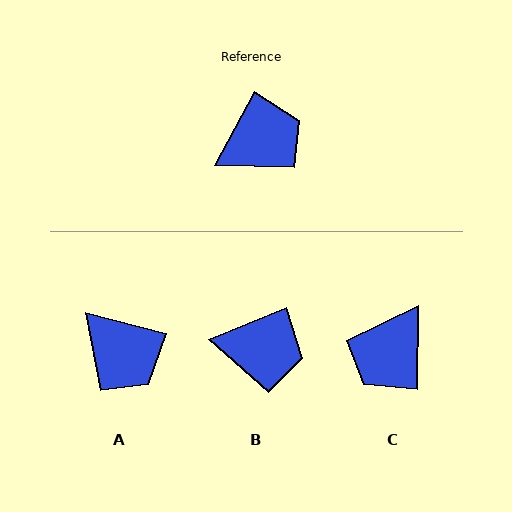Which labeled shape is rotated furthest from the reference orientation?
C, about 153 degrees away.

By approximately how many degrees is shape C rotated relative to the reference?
Approximately 153 degrees clockwise.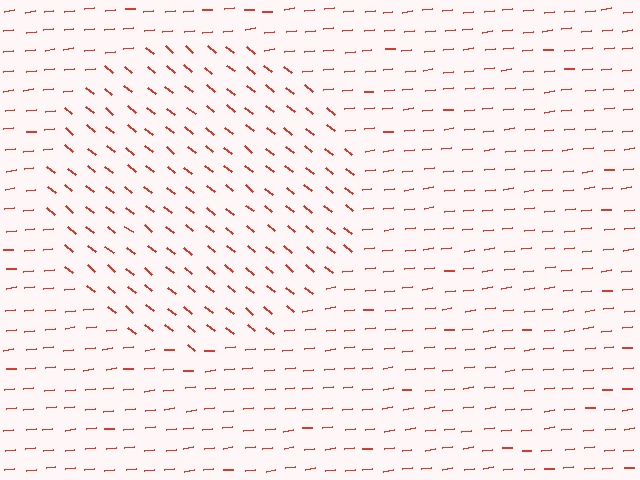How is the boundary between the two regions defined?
The boundary is defined purely by a change in line orientation (approximately 45 degrees difference). All lines are the same color and thickness.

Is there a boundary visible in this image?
Yes, there is a texture boundary formed by a change in line orientation.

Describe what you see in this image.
The image is filled with small red line segments. A circle region in the image has lines oriented differently from the surrounding lines, creating a visible texture boundary.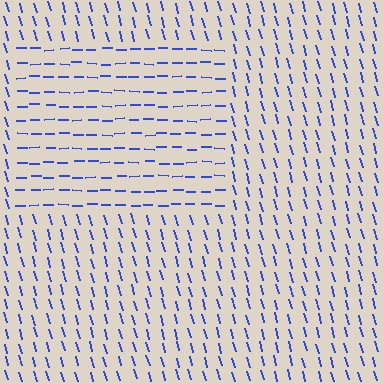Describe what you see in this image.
The image is filled with small blue line segments. A rectangle region in the image has lines oriented differently from the surrounding lines, creating a visible texture boundary.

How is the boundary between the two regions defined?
The boundary is defined purely by a change in line orientation (approximately 74 degrees difference). All lines are the same color and thickness.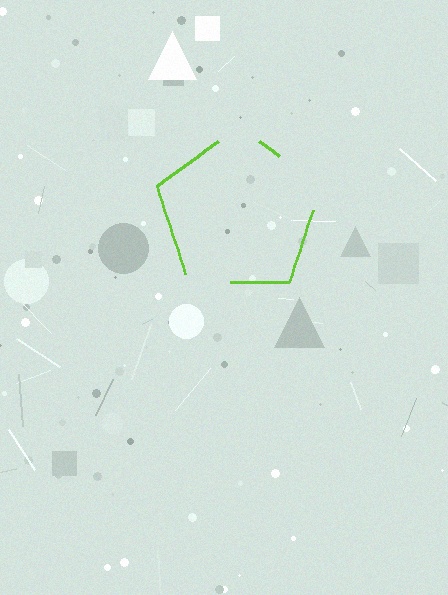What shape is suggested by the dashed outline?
The dashed outline suggests a pentagon.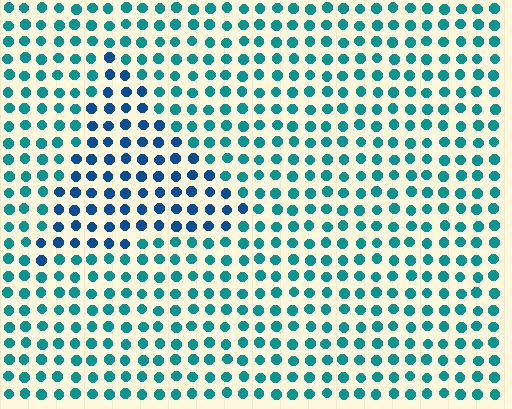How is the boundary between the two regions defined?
The boundary is defined purely by a slight shift in hue (about 33 degrees). Spacing, size, and orientation are identical on both sides.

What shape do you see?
I see a triangle.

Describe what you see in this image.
The image is filled with small teal elements in a uniform arrangement. A triangle-shaped region is visible where the elements are tinted to a slightly different hue, forming a subtle color boundary.